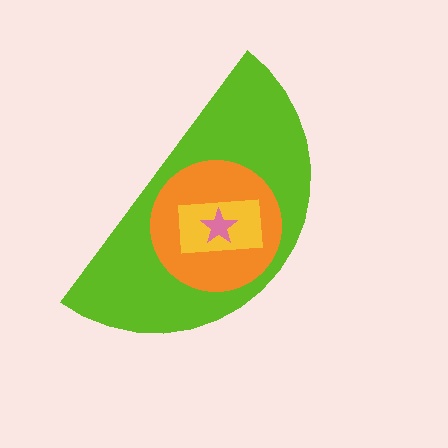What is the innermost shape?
The pink star.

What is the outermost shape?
The lime semicircle.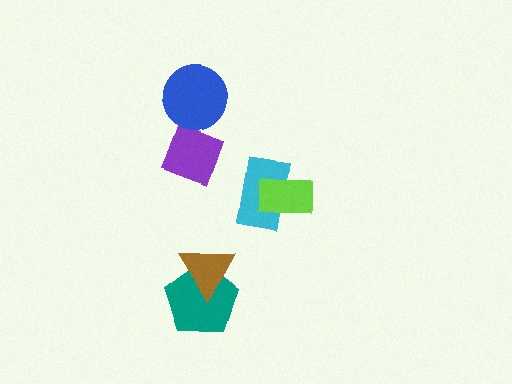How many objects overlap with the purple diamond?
1 object overlaps with the purple diamond.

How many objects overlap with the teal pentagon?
1 object overlaps with the teal pentagon.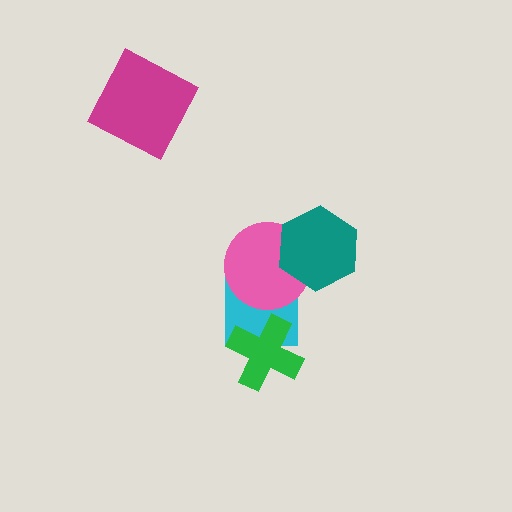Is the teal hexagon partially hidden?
No, no other shape covers it.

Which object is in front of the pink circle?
The teal hexagon is in front of the pink circle.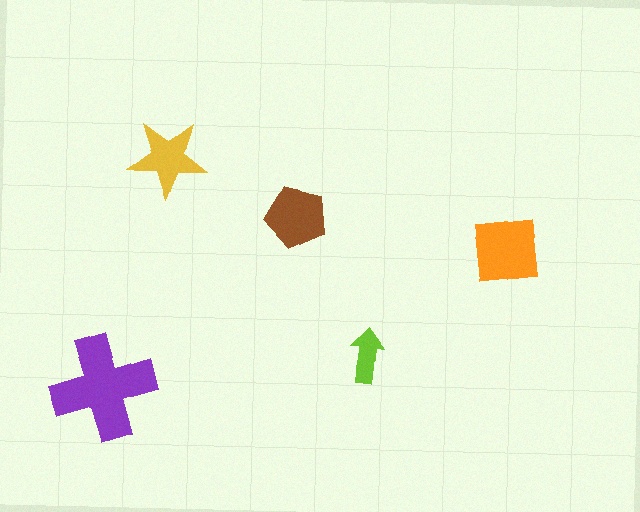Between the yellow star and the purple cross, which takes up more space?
The purple cross.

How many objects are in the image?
There are 5 objects in the image.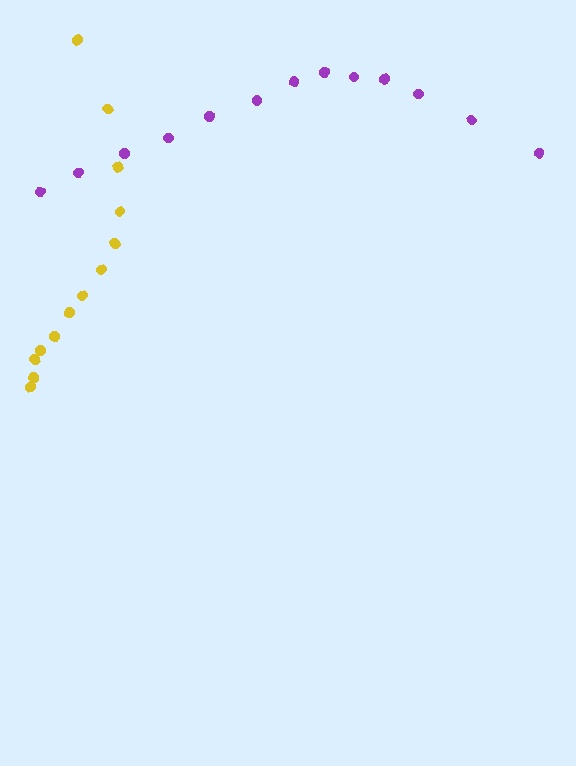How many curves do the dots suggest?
There are 2 distinct paths.